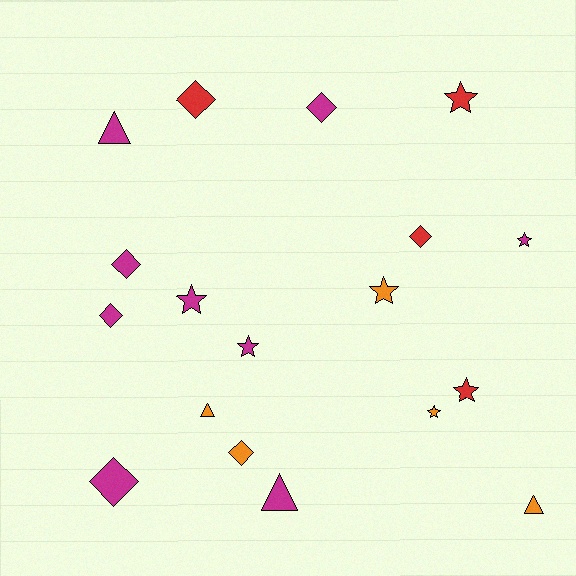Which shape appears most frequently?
Star, with 7 objects.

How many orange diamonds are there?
There is 1 orange diamond.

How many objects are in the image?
There are 18 objects.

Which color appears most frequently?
Magenta, with 9 objects.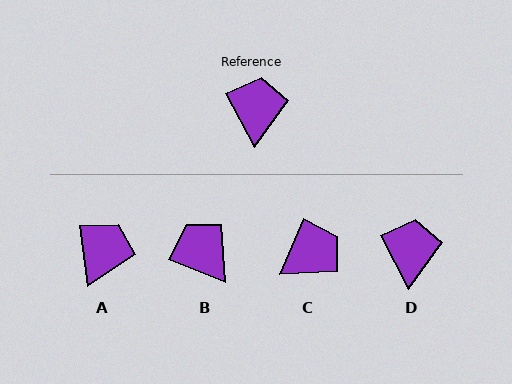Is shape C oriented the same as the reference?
No, it is off by about 51 degrees.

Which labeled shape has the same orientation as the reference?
D.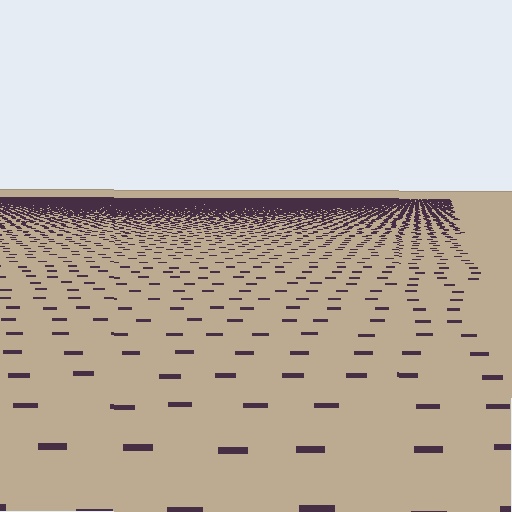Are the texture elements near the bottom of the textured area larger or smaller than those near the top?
Larger. Near the bottom, elements are closer to the viewer and appear at a bigger on-screen size.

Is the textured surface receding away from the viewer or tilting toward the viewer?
The surface is receding away from the viewer. Texture elements get smaller and denser toward the top.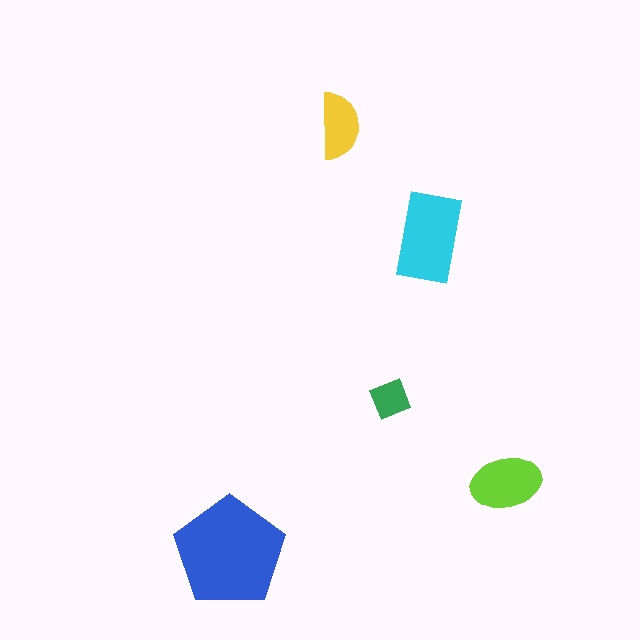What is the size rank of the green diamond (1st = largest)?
5th.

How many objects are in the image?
There are 5 objects in the image.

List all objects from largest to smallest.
The blue pentagon, the cyan rectangle, the lime ellipse, the yellow semicircle, the green diamond.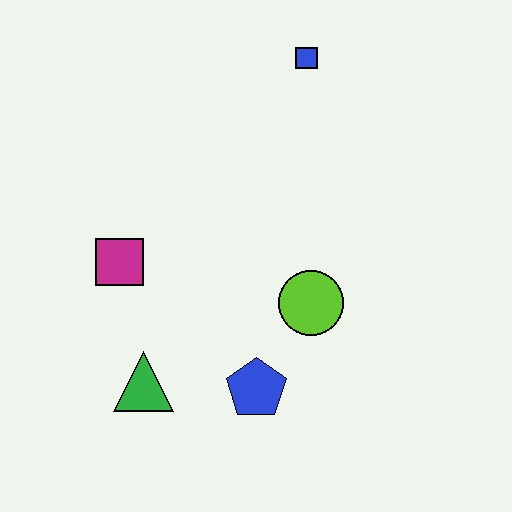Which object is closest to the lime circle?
The blue pentagon is closest to the lime circle.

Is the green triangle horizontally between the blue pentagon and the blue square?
No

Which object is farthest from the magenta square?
The blue square is farthest from the magenta square.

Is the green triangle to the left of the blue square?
Yes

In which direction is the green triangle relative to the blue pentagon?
The green triangle is to the left of the blue pentagon.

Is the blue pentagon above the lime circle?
No